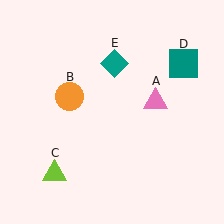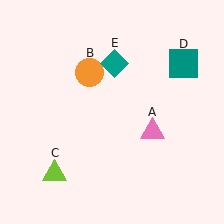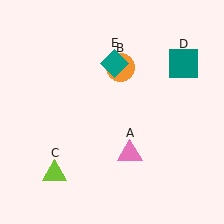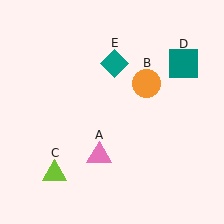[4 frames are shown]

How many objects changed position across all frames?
2 objects changed position: pink triangle (object A), orange circle (object B).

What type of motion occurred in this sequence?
The pink triangle (object A), orange circle (object B) rotated clockwise around the center of the scene.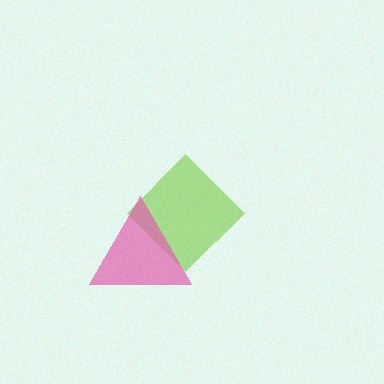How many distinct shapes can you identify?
There are 2 distinct shapes: a lime diamond, a pink triangle.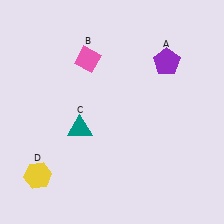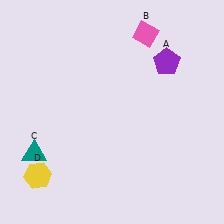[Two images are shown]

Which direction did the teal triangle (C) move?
The teal triangle (C) moved left.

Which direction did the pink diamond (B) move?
The pink diamond (B) moved right.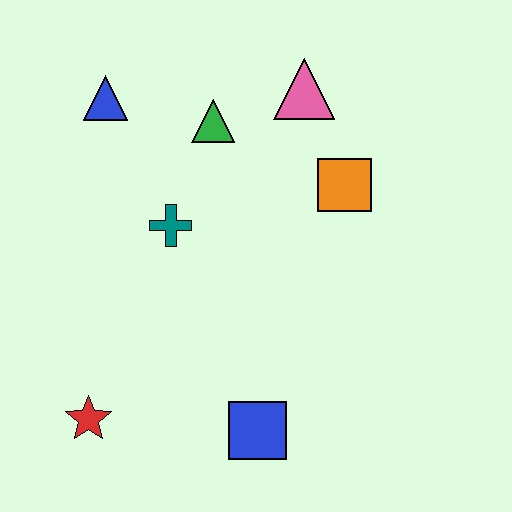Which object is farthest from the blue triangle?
The blue square is farthest from the blue triangle.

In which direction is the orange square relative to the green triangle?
The orange square is to the right of the green triangle.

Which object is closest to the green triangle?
The pink triangle is closest to the green triangle.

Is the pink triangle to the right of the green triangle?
Yes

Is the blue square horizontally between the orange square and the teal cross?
Yes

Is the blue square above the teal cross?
No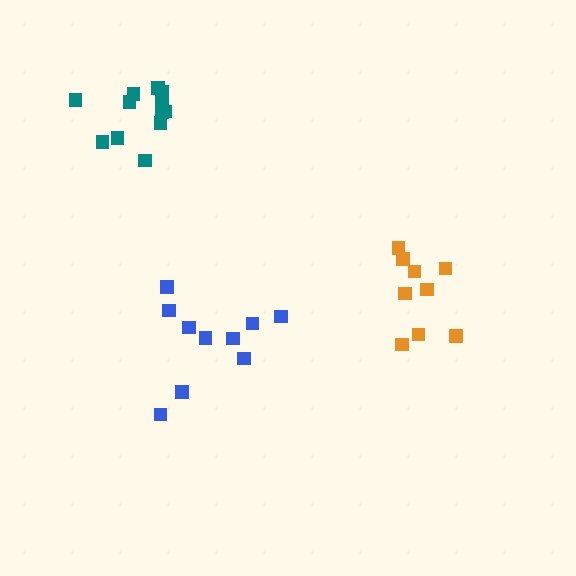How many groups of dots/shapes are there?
There are 3 groups.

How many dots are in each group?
Group 1: 10 dots, Group 2: 12 dots, Group 3: 9 dots (31 total).